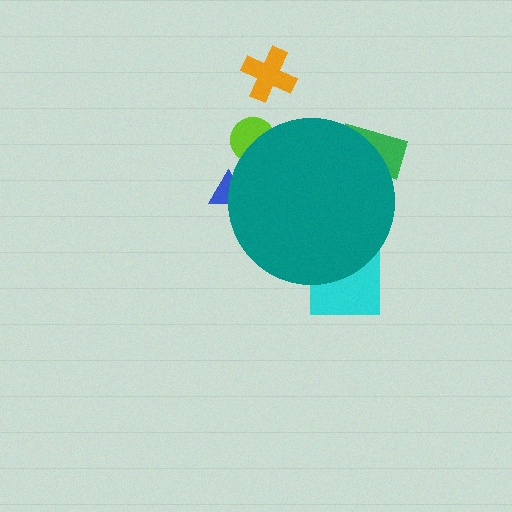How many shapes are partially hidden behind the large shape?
4 shapes are partially hidden.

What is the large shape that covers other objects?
A teal circle.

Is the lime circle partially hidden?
Yes, the lime circle is partially hidden behind the teal circle.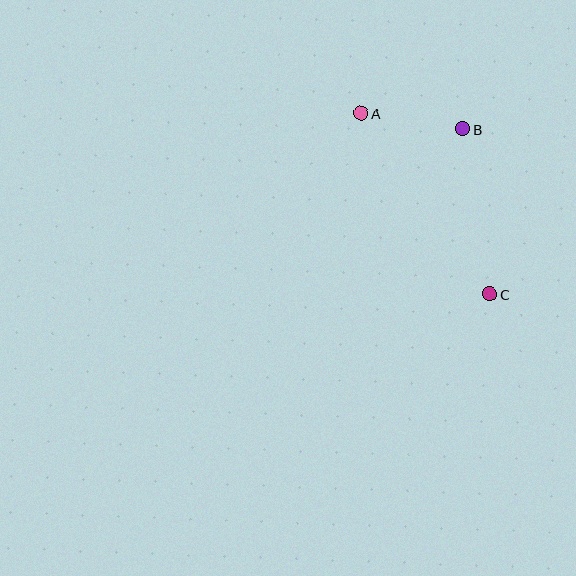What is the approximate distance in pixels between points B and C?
The distance between B and C is approximately 167 pixels.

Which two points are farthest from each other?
Points A and C are farthest from each other.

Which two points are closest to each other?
Points A and B are closest to each other.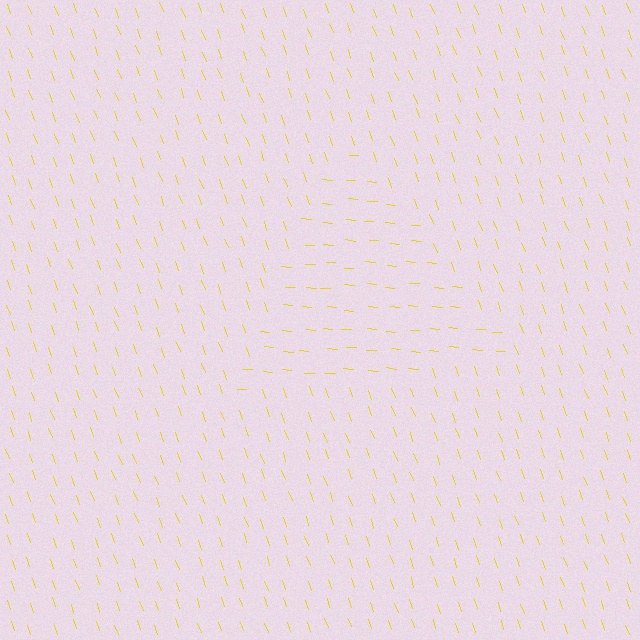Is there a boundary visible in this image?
Yes, there is a texture boundary formed by a change in line orientation.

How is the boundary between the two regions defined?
The boundary is defined purely by a change in line orientation (approximately 66 degrees difference). All lines are the same color and thickness.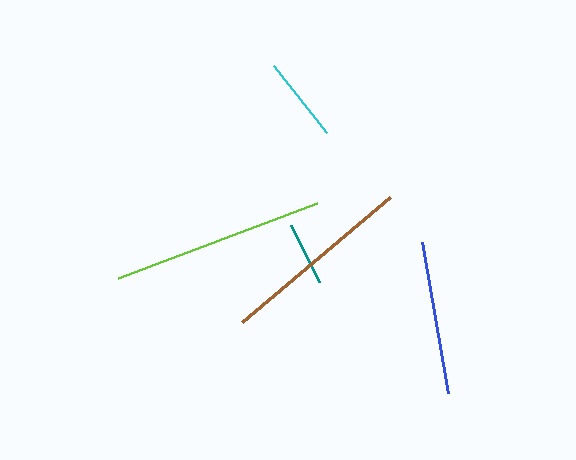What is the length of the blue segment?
The blue segment is approximately 154 pixels long.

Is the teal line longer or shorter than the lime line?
The lime line is longer than the teal line.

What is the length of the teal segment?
The teal segment is approximately 63 pixels long.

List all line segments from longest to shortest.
From longest to shortest: lime, brown, blue, cyan, teal.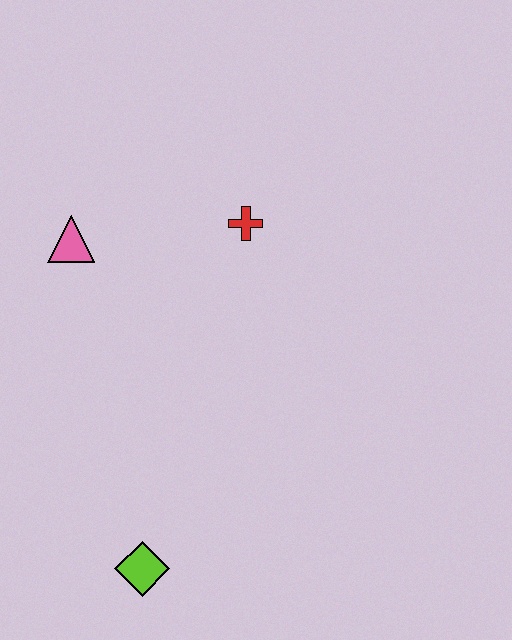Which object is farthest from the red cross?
The lime diamond is farthest from the red cross.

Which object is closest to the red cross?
The pink triangle is closest to the red cross.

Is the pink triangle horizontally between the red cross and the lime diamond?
No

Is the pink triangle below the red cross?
Yes